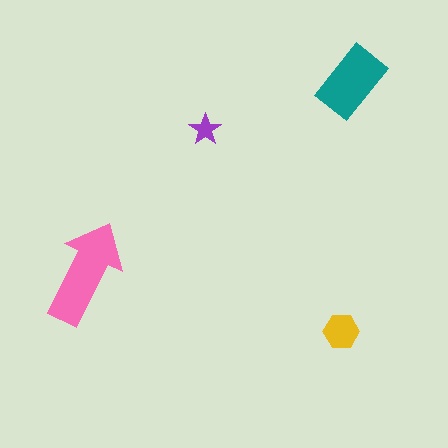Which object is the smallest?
The purple star.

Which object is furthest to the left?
The pink arrow is leftmost.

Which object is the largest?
The pink arrow.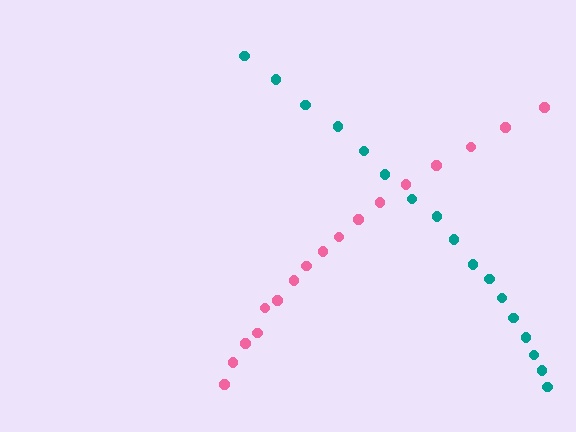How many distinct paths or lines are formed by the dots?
There are 2 distinct paths.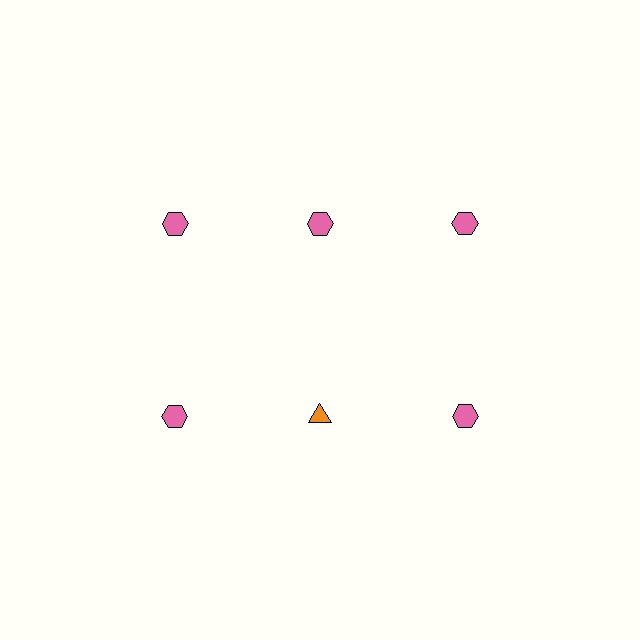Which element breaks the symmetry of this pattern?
The orange triangle in the second row, second from left column breaks the symmetry. All other shapes are pink hexagons.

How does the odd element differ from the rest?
It differs in both color (orange instead of pink) and shape (triangle instead of hexagon).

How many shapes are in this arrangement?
There are 6 shapes arranged in a grid pattern.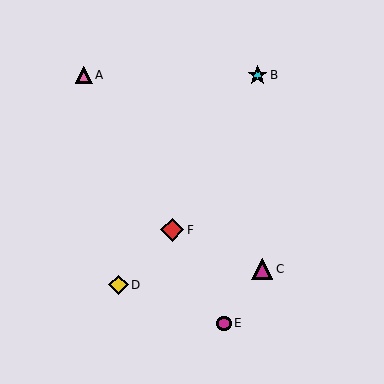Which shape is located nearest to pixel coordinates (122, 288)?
The yellow diamond (labeled D) at (118, 285) is nearest to that location.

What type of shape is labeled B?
Shape B is a cyan star.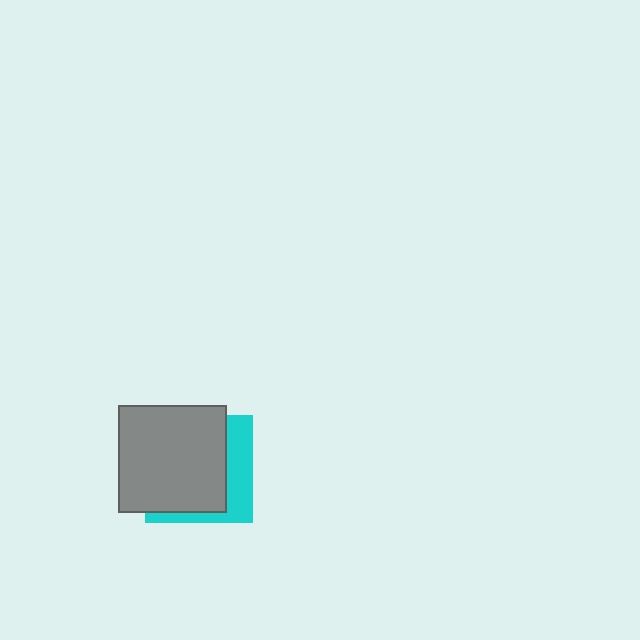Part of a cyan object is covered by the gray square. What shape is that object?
It is a square.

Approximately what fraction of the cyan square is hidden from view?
Roughly 69% of the cyan square is hidden behind the gray square.